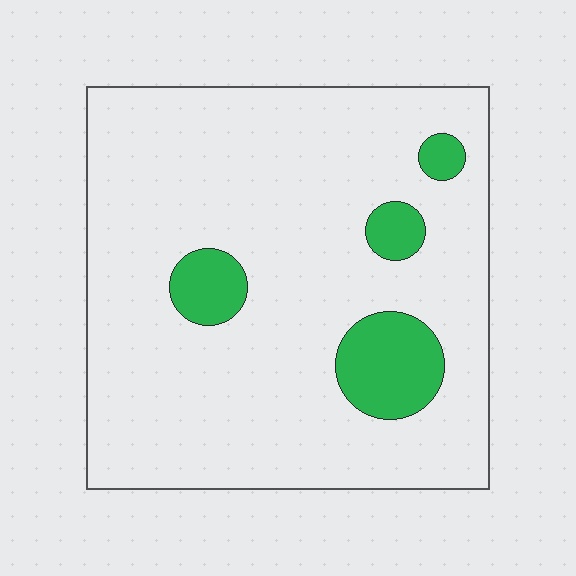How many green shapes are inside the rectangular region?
4.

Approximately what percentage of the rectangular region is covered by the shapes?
Approximately 10%.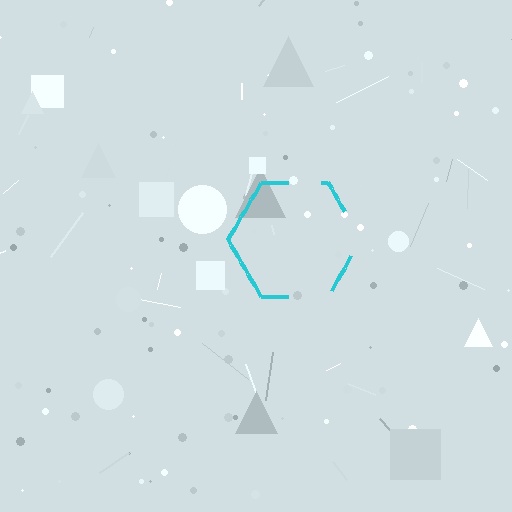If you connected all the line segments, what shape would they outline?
They would outline a hexagon.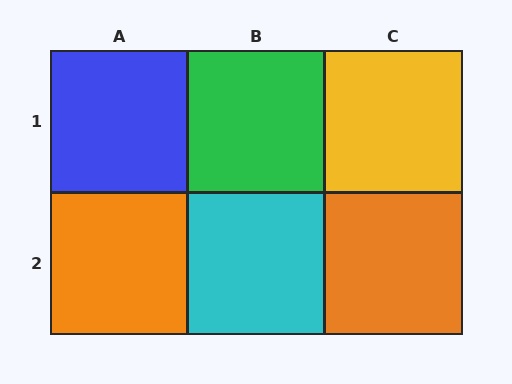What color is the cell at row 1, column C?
Yellow.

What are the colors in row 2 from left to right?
Orange, cyan, orange.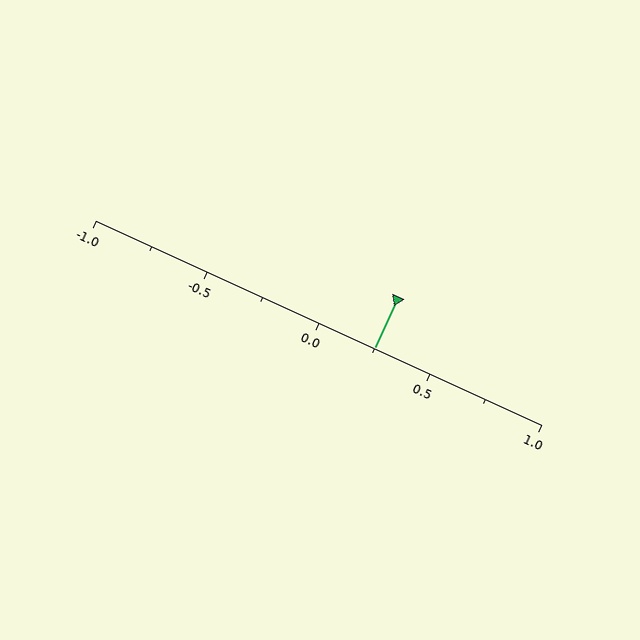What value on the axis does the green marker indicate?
The marker indicates approximately 0.25.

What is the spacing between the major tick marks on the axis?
The major ticks are spaced 0.5 apart.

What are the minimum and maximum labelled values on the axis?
The axis runs from -1.0 to 1.0.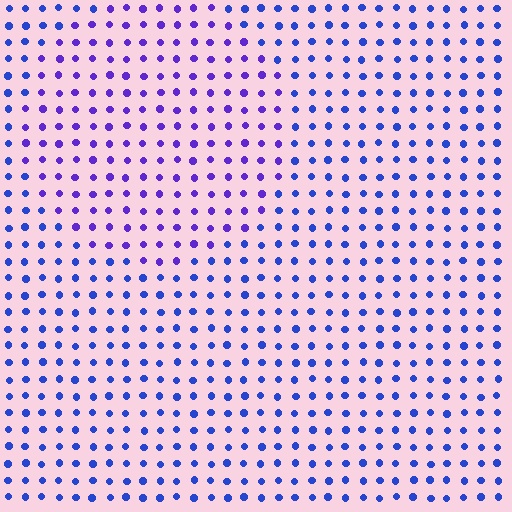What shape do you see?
I see a circle.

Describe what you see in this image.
The image is filled with small blue elements in a uniform arrangement. A circle-shaped region is visible where the elements are tinted to a slightly different hue, forming a subtle color boundary.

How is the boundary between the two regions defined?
The boundary is defined purely by a slight shift in hue (about 31 degrees). Spacing, size, and orientation are identical on both sides.